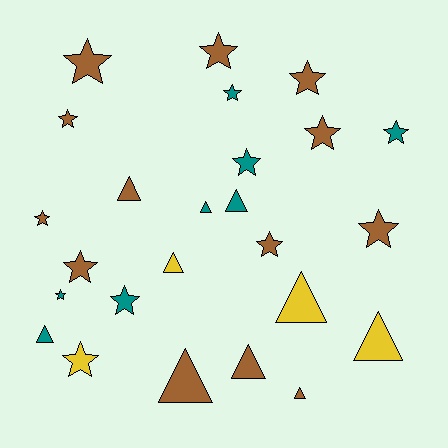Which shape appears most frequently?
Star, with 15 objects.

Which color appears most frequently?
Brown, with 13 objects.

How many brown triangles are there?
There are 4 brown triangles.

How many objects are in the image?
There are 25 objects.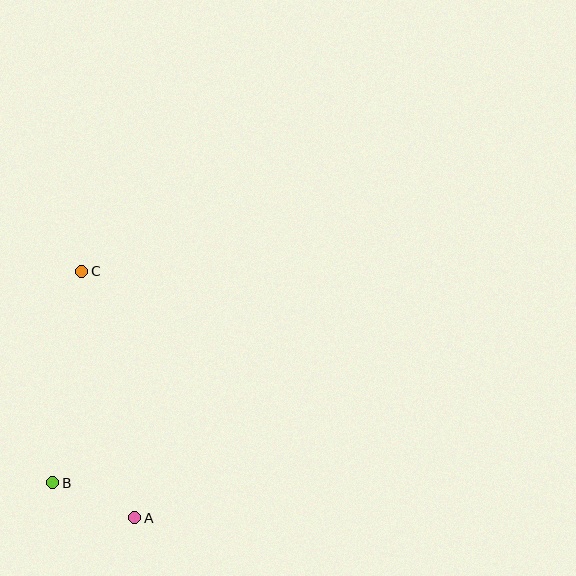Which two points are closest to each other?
Points A and B are closest to each other.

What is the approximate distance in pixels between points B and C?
The distance between B and C is approximately 213 pixels.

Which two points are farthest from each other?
Points A and C are farthest from each other.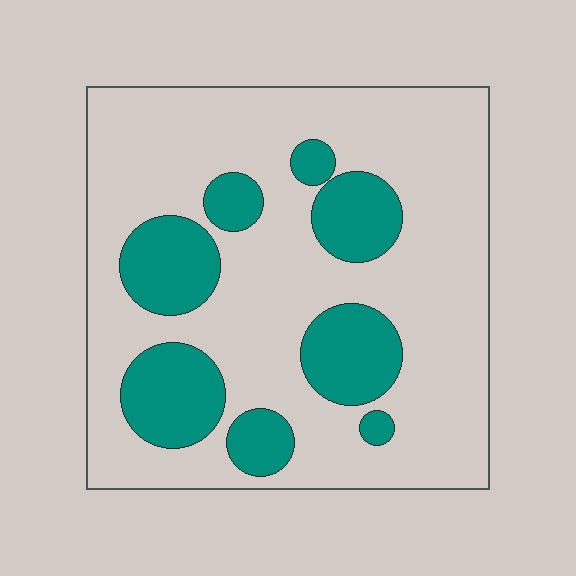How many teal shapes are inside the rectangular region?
8.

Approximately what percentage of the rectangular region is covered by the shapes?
Approximately 25%.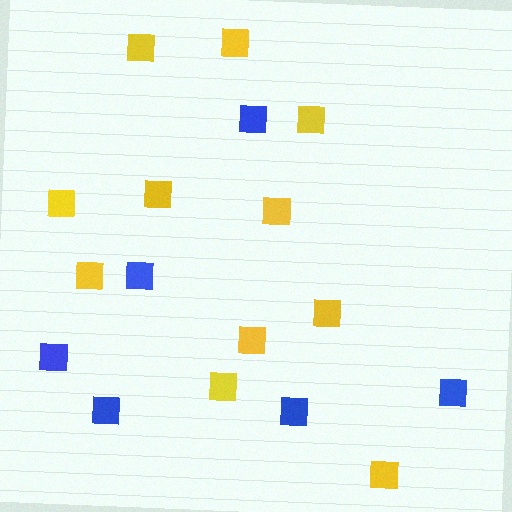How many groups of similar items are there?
There are 2 groups: one group of yellow squares (11) and one group of blue squares (6).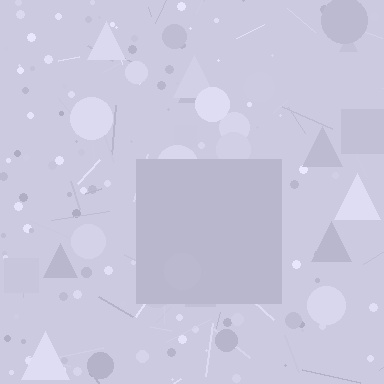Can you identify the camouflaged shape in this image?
The camouflaged shape is a square.